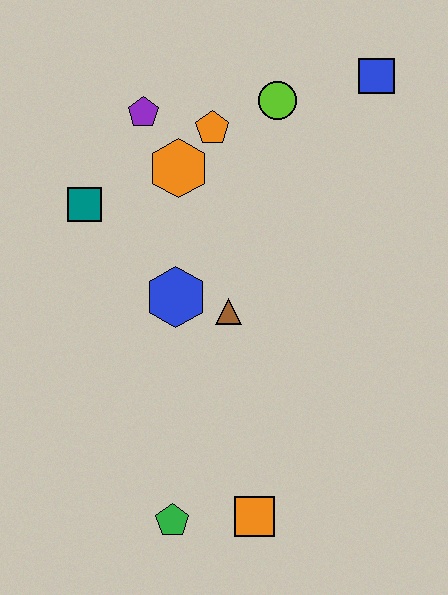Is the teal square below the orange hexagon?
Yes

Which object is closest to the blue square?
The lime circle is closest to the blue square.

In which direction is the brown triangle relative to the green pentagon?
The brown triangle is above the green pentagon.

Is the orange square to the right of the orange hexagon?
Yes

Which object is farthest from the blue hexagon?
The blue square is farthest from the blue hexagon.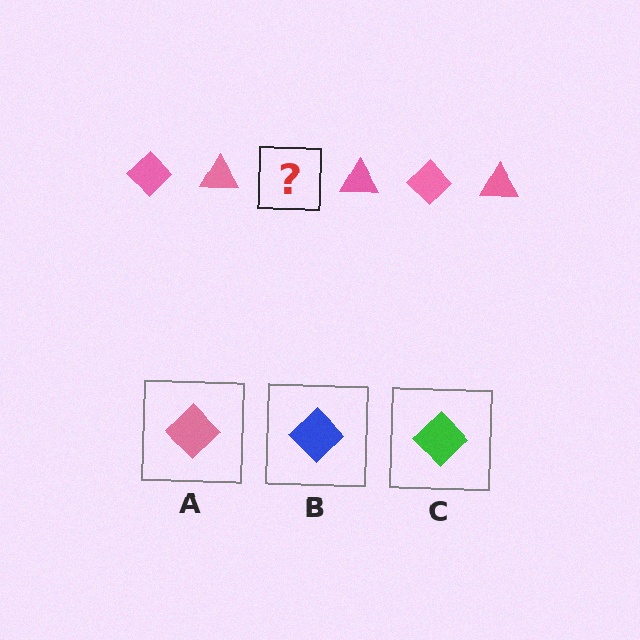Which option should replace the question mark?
Option A.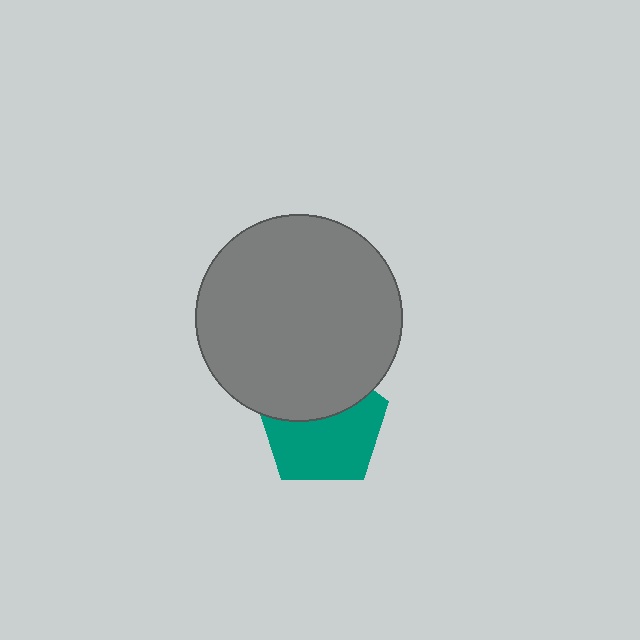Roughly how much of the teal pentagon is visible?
About half of it is visible (roughly 60%).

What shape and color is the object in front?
The object in front is a gray circle.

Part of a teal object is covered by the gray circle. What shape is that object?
It is a pentagon.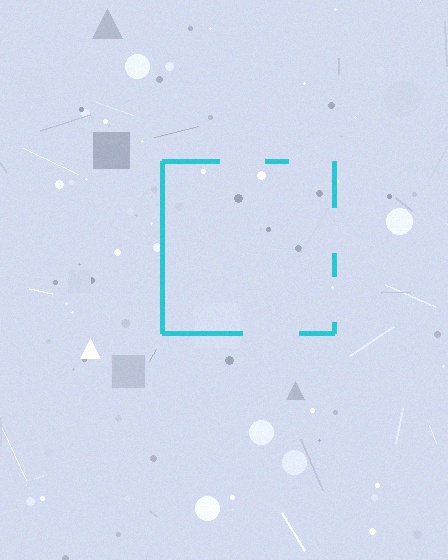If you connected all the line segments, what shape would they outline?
They would outline a square.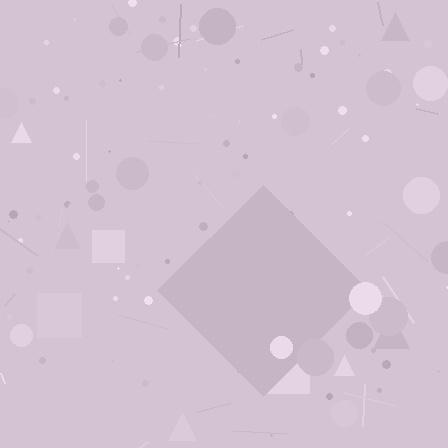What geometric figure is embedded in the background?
A diamond is embedded in the background.